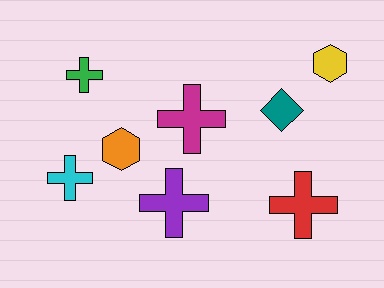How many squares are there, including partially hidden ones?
There are no squares.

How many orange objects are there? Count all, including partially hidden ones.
There is 1 orange object.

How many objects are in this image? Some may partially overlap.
There are 8 objects.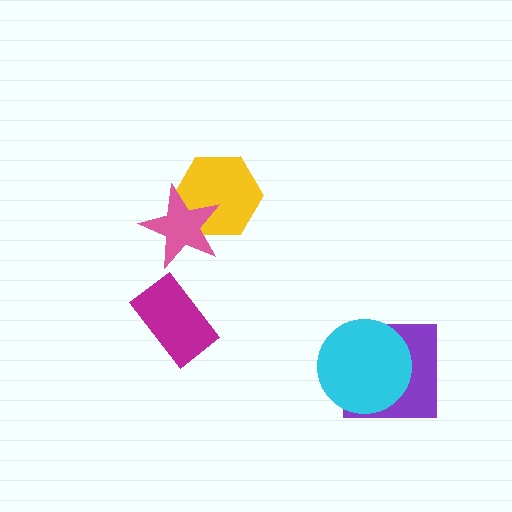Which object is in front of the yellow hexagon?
The pink star is in front of the yellow hexagon.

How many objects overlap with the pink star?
1 object overlaps with the pink star.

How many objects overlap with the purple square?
1 object overlaps with the purple square.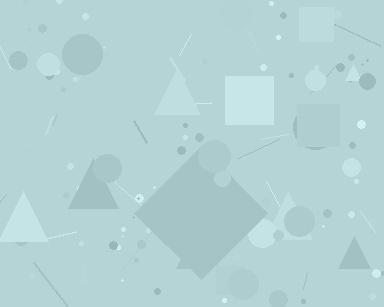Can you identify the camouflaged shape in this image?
The camouflaged shape is a diamond.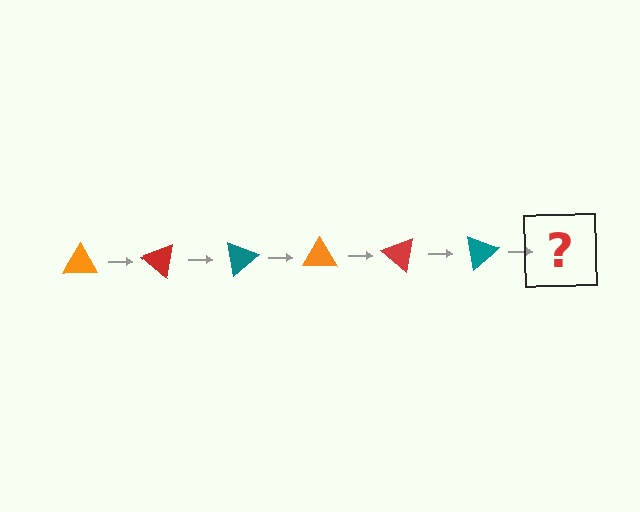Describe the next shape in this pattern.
It should be an orange triangle, rotated 240 degrees from the start.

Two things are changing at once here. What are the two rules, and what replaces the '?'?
The two rules are that it rotates 40 degrees each step and the color cycles through orange, red, and teal. The '?' should be an orange triangle, rotated 240 degrees from the start.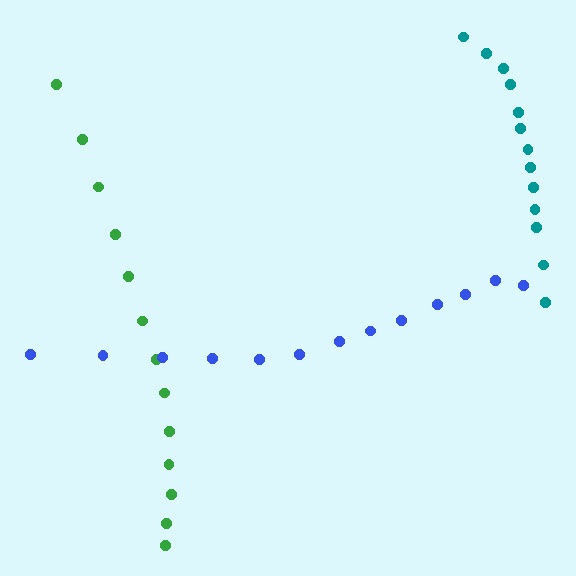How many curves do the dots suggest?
There are 3 distinct paths.